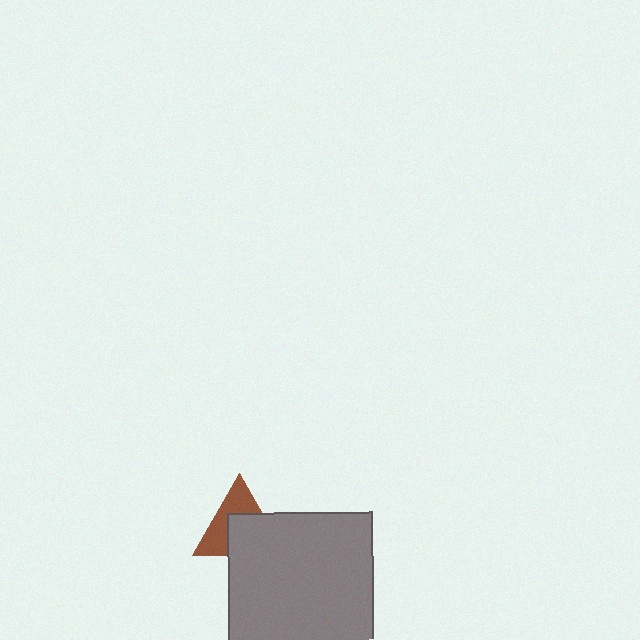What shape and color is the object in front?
The object in front is a gray square.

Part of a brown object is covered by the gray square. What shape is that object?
It is a triangle.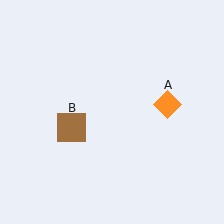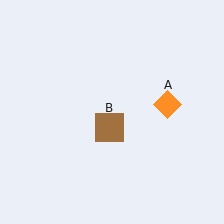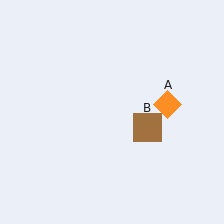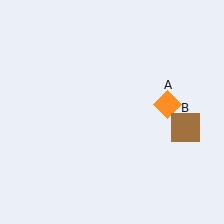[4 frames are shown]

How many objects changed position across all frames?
1 object changed position: brown square (object B).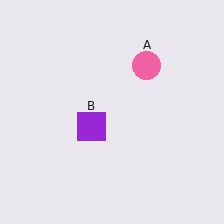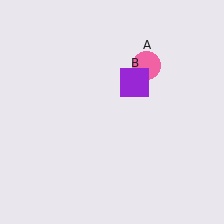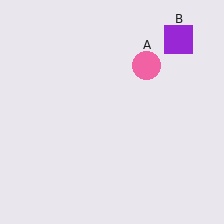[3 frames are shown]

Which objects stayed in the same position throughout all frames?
Pink circle (object A) remained stationary.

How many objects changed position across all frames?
1 object changed position: purple square (object B).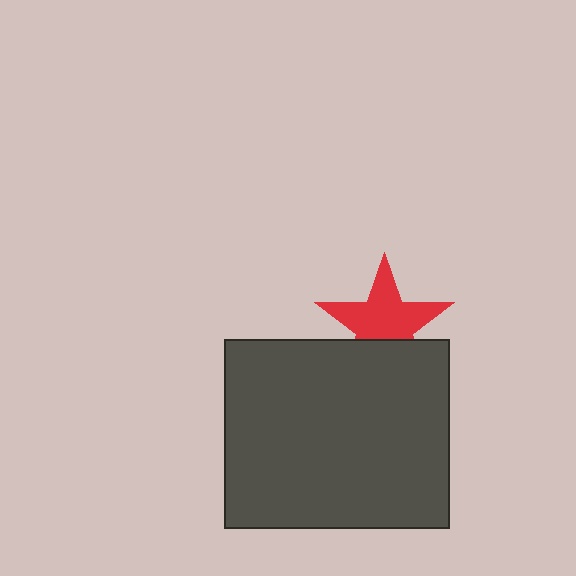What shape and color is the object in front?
The object in front is a dark gray rectangle.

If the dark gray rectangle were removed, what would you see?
You would see the complete red star.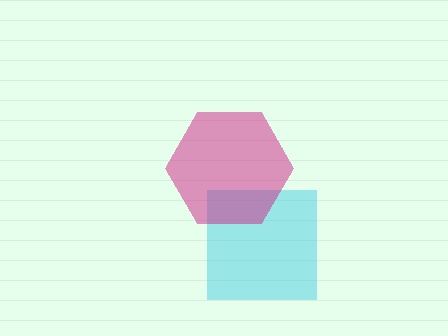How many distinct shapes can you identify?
There are 2 distinct shapes: a cyan square, a magenta hexagon.